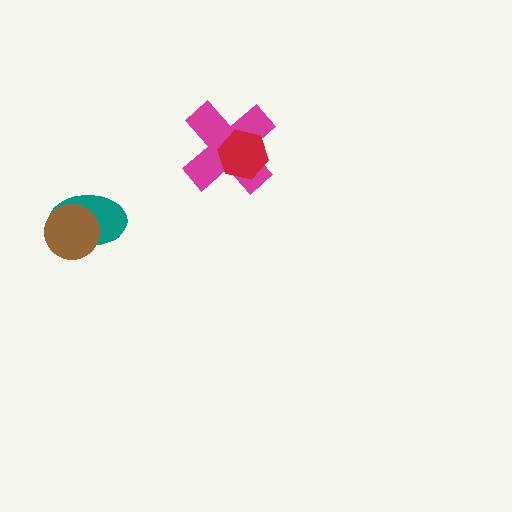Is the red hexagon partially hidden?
No, no other shape covers it.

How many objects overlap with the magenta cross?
1 object overlaps with the magenta cross.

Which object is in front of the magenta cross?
The red hexagon is in front of the magenta cross.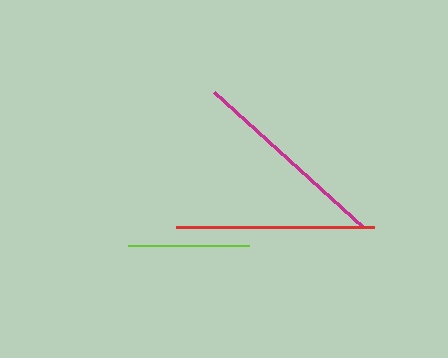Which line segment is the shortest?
The lime line is the shortest at approximately 121 pixels.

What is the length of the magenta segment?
The magenta segment is approximately 201 pixels long.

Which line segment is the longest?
The magenta line is the longest at approximately 201 pixels.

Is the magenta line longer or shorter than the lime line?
The magenta line is longer than the lime line.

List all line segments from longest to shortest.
From longest to shortest: magenta, red, lime.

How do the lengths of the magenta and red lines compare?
The magenta and red lines are approximately the same length.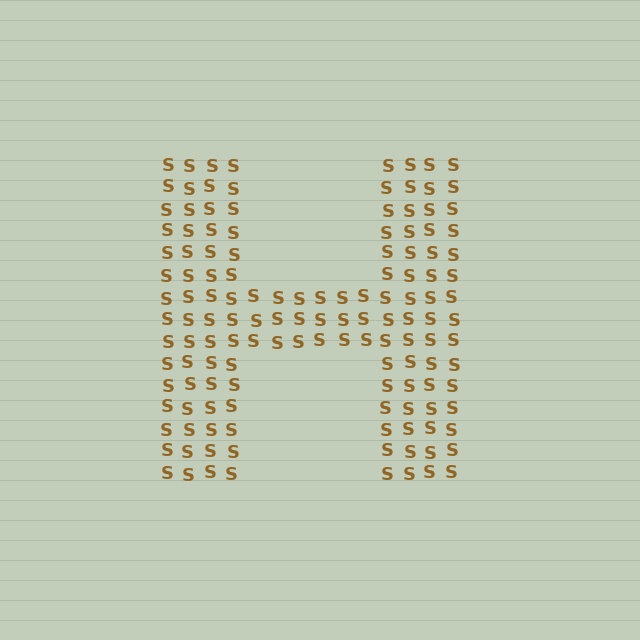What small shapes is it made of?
It is made of small letter S's.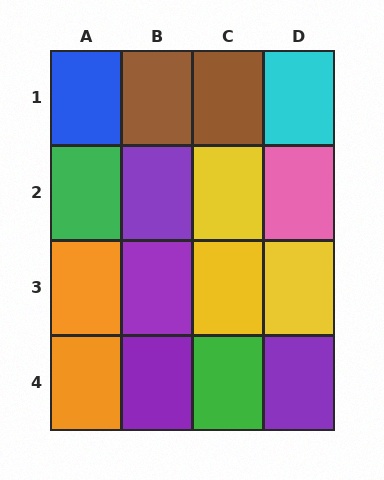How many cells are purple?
4 cells are purple.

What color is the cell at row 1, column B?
Brown.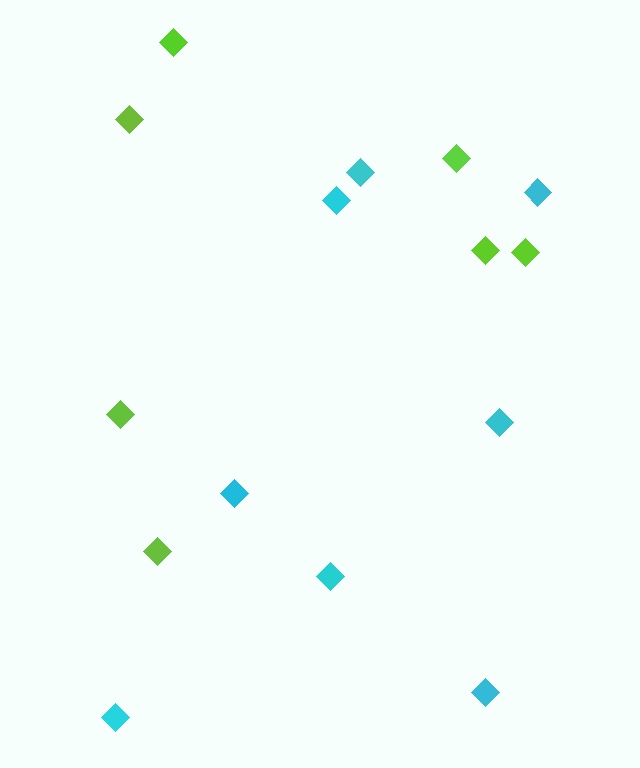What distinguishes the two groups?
There are 2 groups: one group of lime diamonds (7) and one group of cyan diamonds (8).